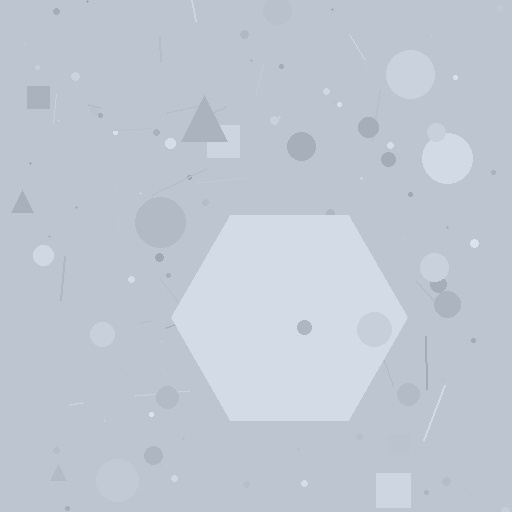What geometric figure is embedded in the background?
A hexagon is embedded in the background.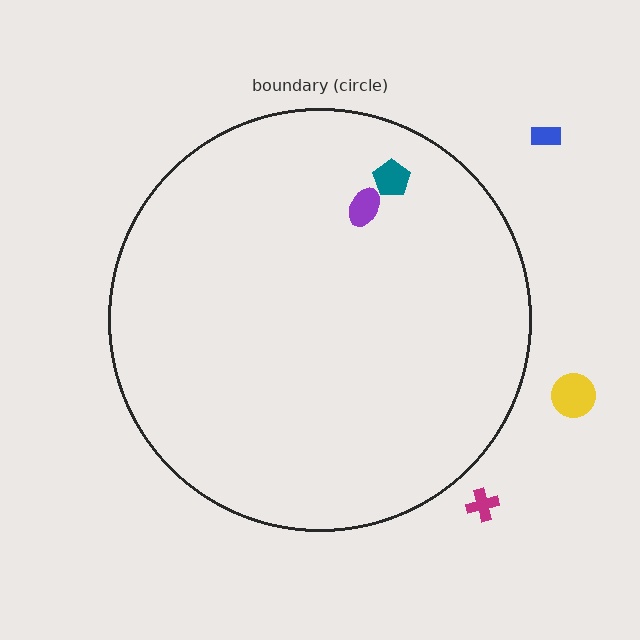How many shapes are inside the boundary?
2 inside, 3 outside.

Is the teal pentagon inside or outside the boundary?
Inside.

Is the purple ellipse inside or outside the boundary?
Inside.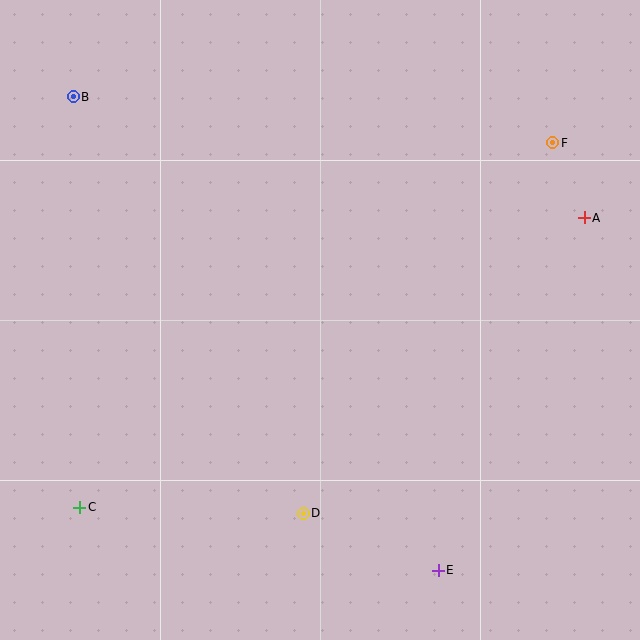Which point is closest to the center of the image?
Point D at (303, 513) is closest to the center.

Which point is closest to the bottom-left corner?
Point C is closest to the bottom-left corner.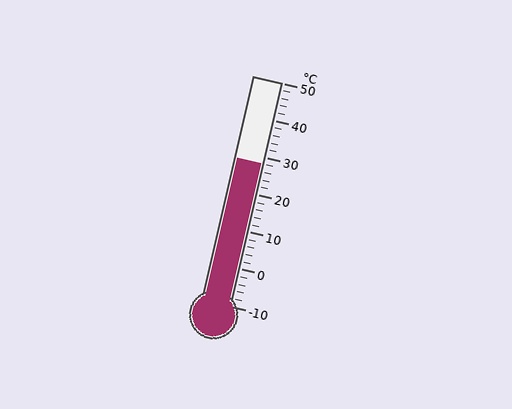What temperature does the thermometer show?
The thermometer shows approximately 28°C.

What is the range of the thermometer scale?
The thermometer scale ranges from -10°C to 50°C.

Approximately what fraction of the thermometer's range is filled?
The thermometer is filled to approximately 65% of its range.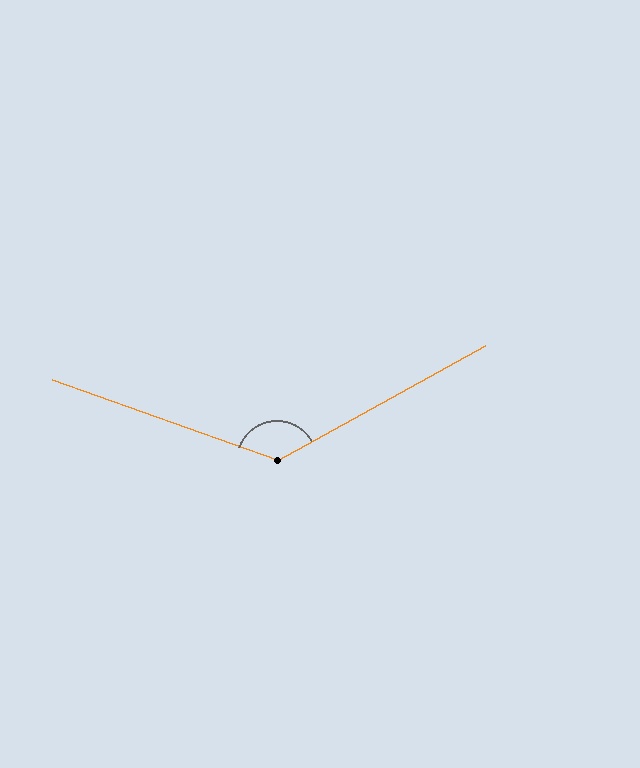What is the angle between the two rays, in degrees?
Approximately 131 degrees.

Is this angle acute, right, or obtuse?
It is obtuse.